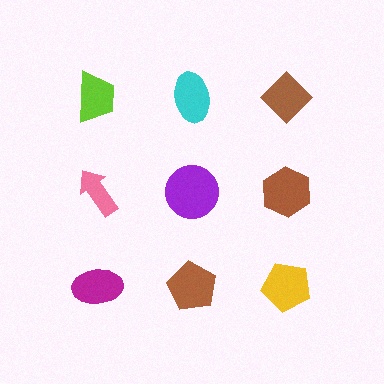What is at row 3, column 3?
A yellow pentagon.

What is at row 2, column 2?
A purple circle.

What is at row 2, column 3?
A brown hexagon.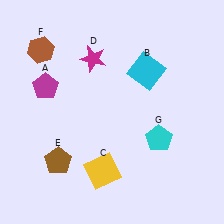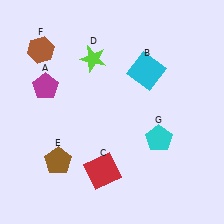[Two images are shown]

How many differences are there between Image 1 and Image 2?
There are 2 differences between the two images.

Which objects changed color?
C changed from yellow to red. D changed from magenta to lime.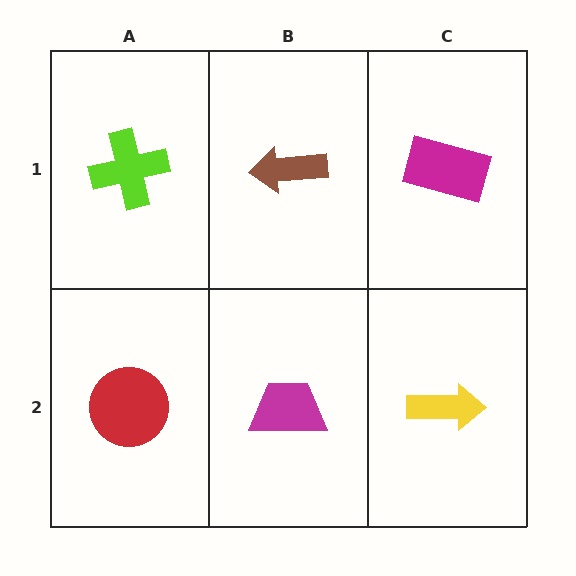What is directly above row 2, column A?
A lime cross.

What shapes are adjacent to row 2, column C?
A magenta rectangle (row 1, column C), a magenta trapezoid (row 2, column B).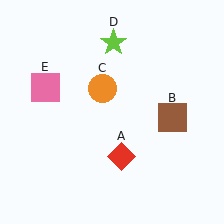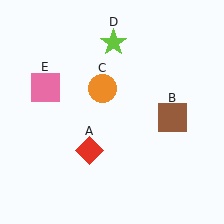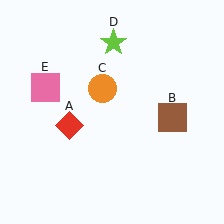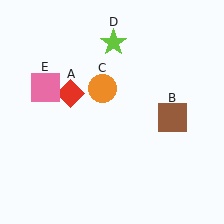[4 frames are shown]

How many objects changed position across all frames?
1 object changed position: red diamond (object A).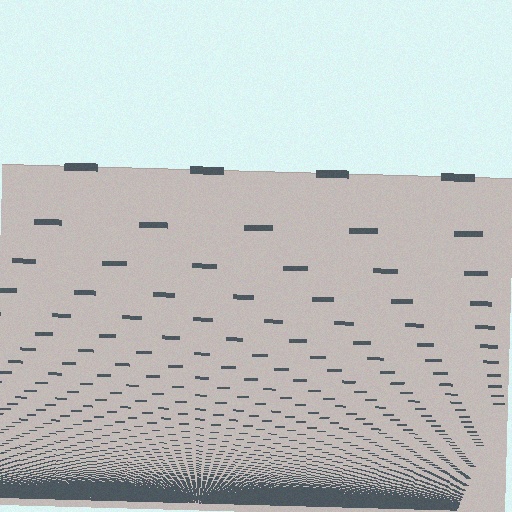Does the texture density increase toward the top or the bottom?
Density increases toward the bottom.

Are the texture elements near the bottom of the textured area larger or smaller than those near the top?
Smaller. The gradient is inverted — elements near the bottom are smaller and denser.